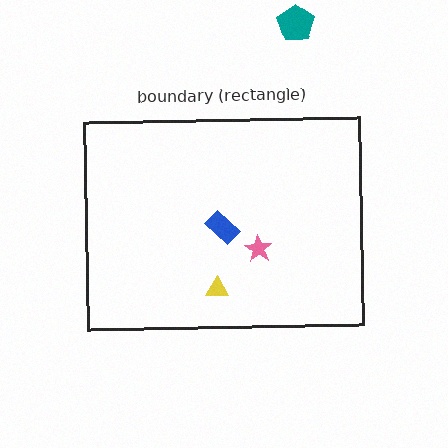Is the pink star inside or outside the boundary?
Inside.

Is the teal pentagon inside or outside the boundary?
Outside.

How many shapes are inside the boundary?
3 inside, 1 outside.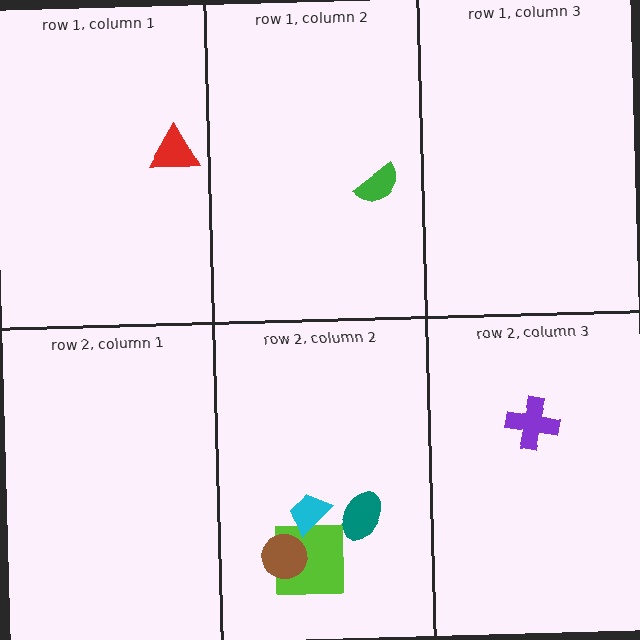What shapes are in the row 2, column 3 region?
The purple cross.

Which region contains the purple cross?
The row 2, column 3 region.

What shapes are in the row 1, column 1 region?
The red triangle.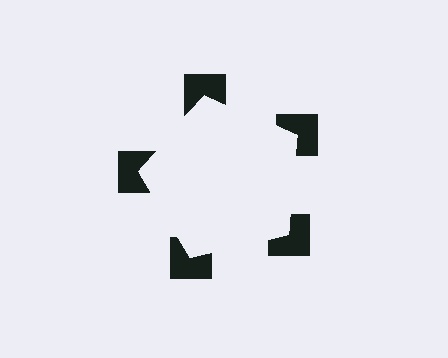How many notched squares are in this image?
There are 5 — one at each vertex of the illusory pentagon.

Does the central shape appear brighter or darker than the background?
It typically appears slightly brighter than the background, even though no actual brightness change is drawn.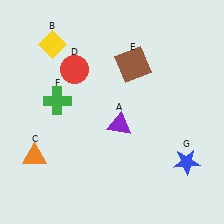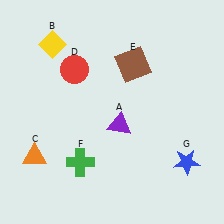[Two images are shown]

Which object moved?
The green cross (F) moved down.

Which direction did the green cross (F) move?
The green cross (F) moved down.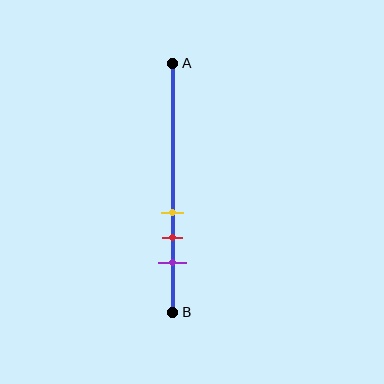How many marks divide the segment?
There are 3 marks dividing the segment.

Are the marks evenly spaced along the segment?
Yes, the marks are approximately evenly spaced.